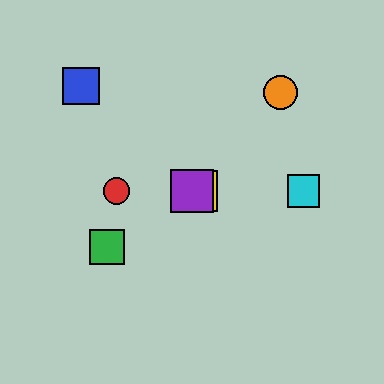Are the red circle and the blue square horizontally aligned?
No, the red circle is at y≈191 and the blue square is at y≈86.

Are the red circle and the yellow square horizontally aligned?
Yes, both are at y≈191.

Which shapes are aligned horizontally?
The red circle, the yellow square, the purple square, the cyan square are aligned horizontally.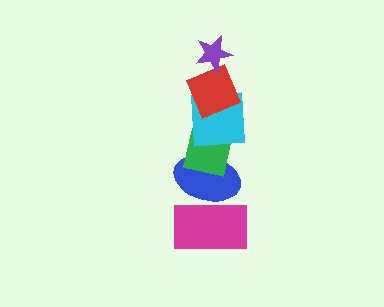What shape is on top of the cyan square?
The red square is on top of the cyan square.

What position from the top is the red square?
The red square is 2nd from the top.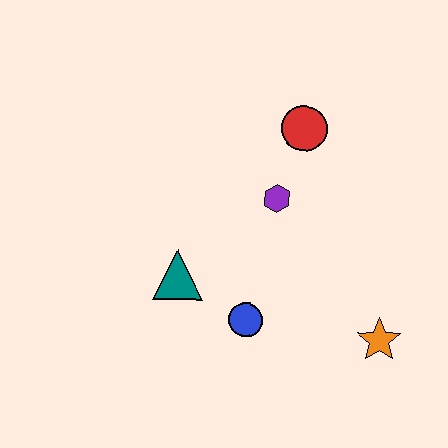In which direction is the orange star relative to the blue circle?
The orange star is to the right of the blue circle.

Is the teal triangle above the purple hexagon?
No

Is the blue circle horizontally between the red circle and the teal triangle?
Yes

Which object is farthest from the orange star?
The red circle is farthest from the orange star.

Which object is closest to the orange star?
The blue circle is closest to the orange star.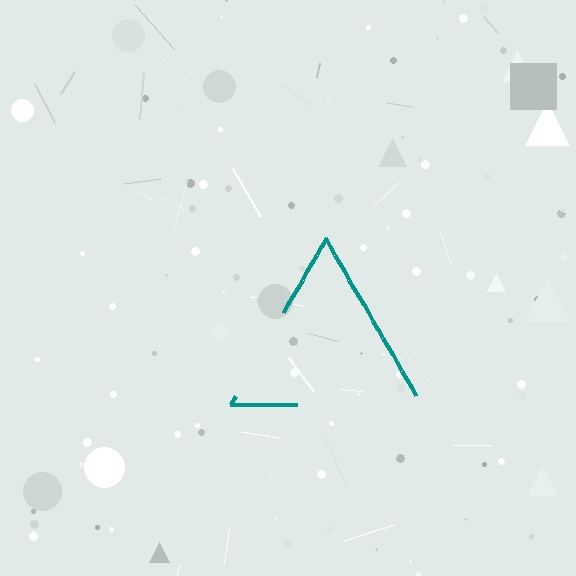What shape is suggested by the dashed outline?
The dashed outline suggests a triangle.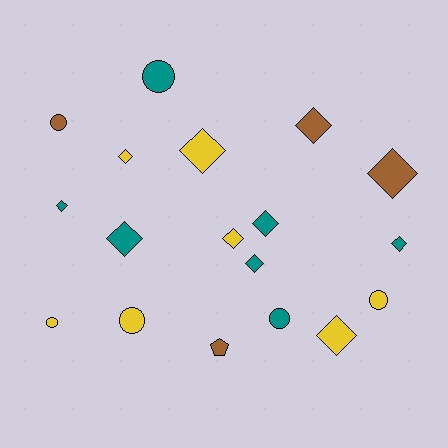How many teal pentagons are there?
There are no teal pentagons.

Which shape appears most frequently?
Diamond, with 11 objects.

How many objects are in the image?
There are 18 objects.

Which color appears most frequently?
Yellow, with 7 objects.